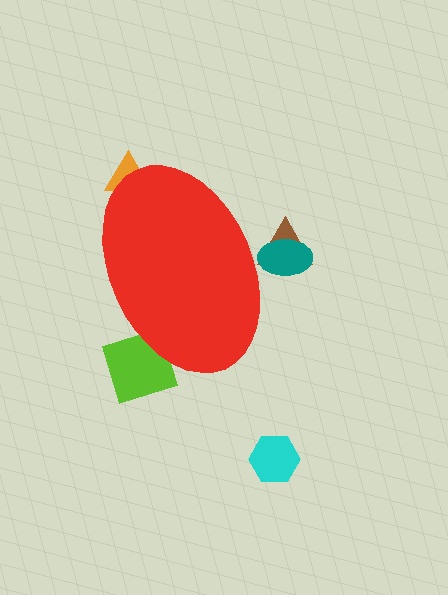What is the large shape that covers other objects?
A red ellipse.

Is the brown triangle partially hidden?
Yes, the brown triangle is partially hidden behind the red ellipse.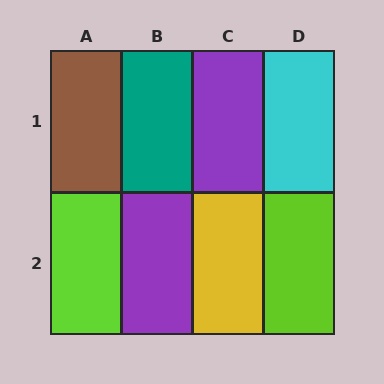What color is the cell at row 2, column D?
Lime.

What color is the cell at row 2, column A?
Lime.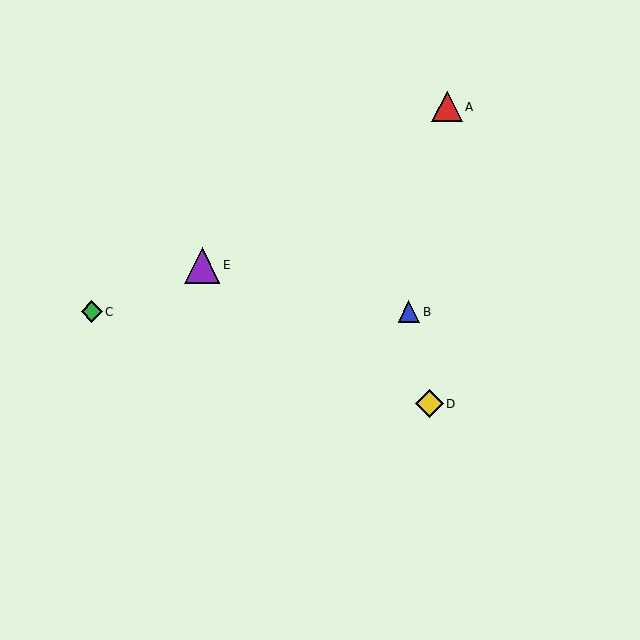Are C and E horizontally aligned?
No, C is at y≈312 and E is at y≈265.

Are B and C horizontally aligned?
Yes, both are at y≈312.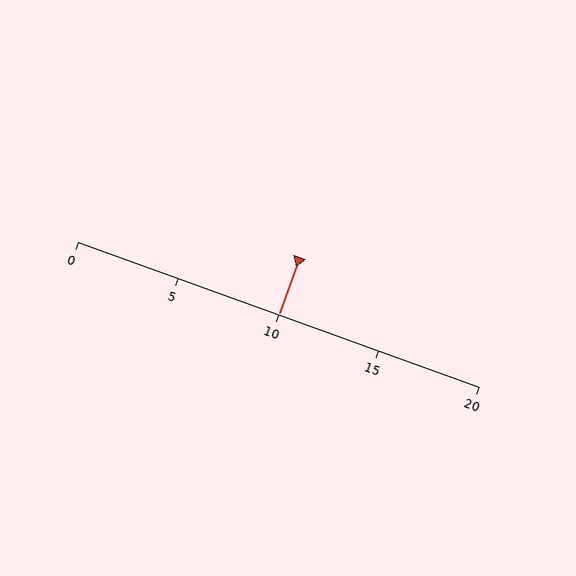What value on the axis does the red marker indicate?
The marker indicates approximately 10.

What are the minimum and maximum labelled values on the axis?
The axis runs from 0 to 20.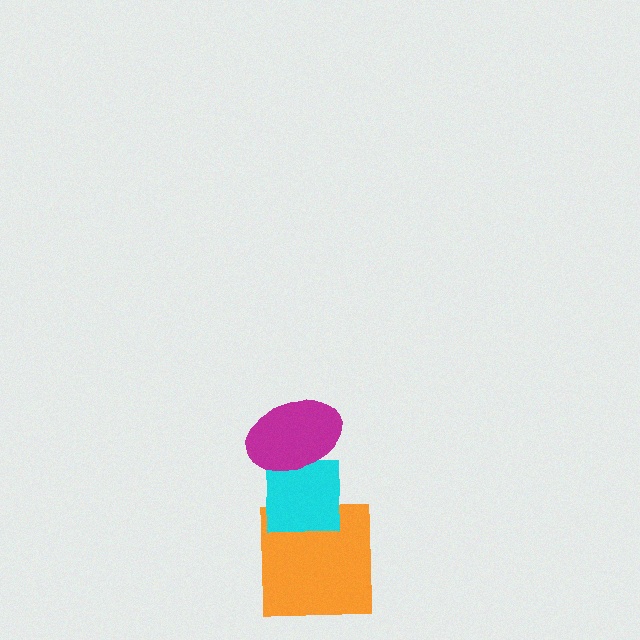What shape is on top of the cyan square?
The magenta ellipse is on top of the cyan square.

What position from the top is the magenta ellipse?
The magenta ellipse is 1st from the top.